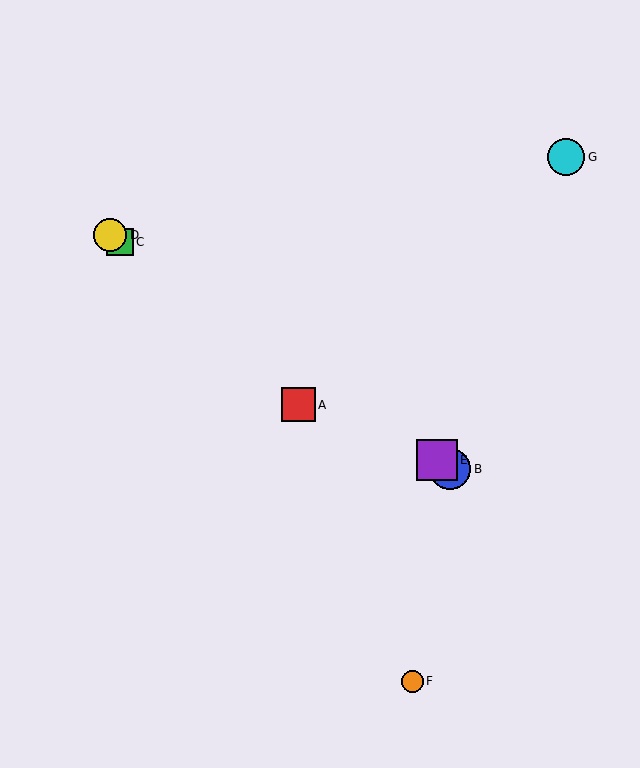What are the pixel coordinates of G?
Object G is at (566, 157).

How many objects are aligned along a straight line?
4 objects (B, C, D, E) are aligned along a straight line.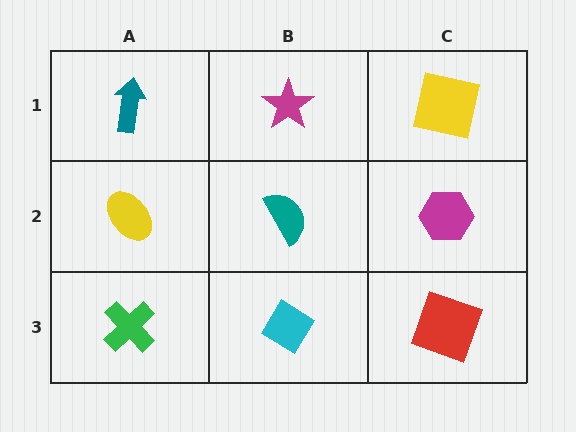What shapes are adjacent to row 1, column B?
A teal semicircle (row 2, column B), a teal arrow (row 1, column A), a yellow square (row 1, column C).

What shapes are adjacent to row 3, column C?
A magenta hexagon (row 2, column C), a cyan diamond (row 3, column B).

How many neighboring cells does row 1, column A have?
2.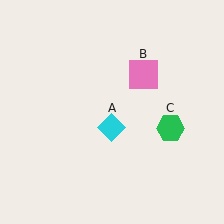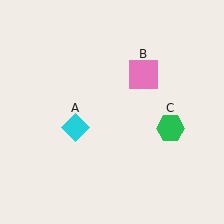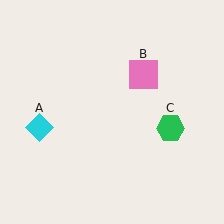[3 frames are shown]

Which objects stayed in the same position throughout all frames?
Pink square (object B) and green hexagon (object C) remained stationary.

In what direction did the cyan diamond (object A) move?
The cyan diamond (object A) moved left.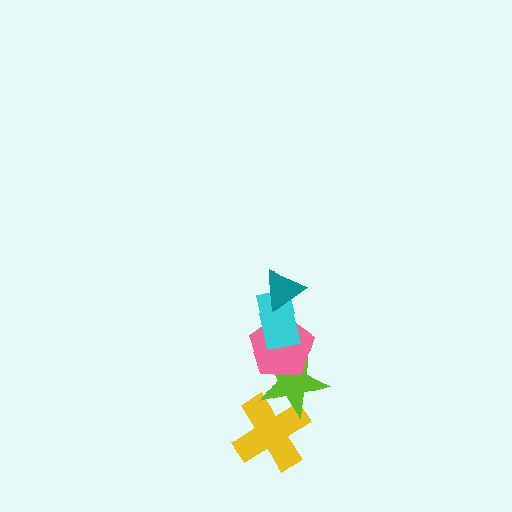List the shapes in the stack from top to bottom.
From top to bottom: the teal triangle, the cyan rectangle, the pink pentagon, the lime star, the yellow cross.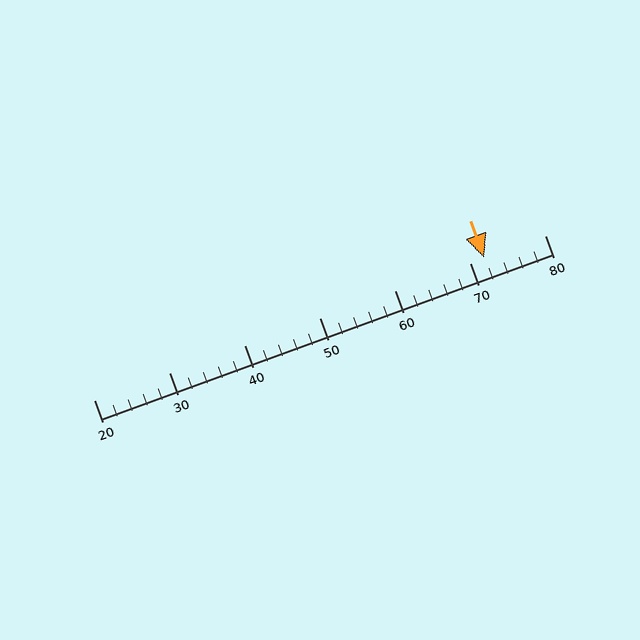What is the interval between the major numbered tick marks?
The major tick marks are spaced 10 units apart.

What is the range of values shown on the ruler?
The ruler shows values from 20 to 80.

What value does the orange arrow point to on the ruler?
The orange arrow points to approximately 72.